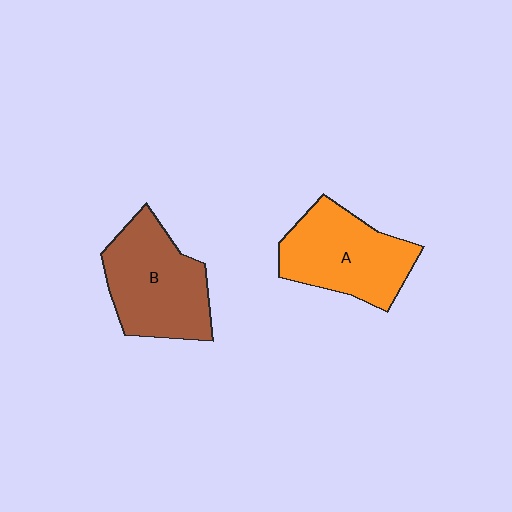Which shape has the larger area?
Shape B (brown).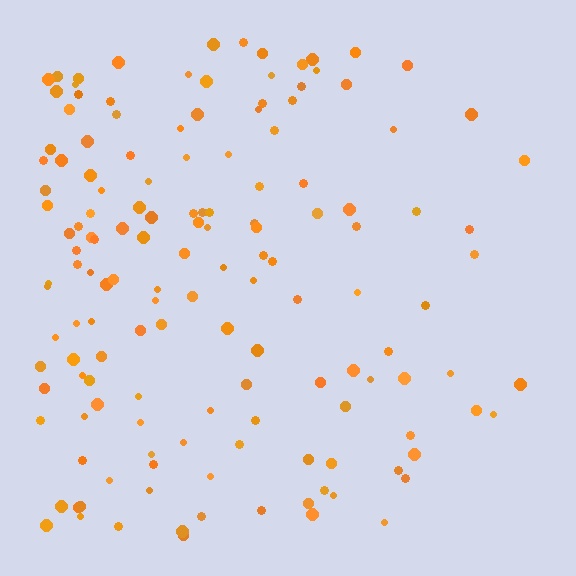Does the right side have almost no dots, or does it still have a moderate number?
Still a moderate number, just noticeably fewer than the left.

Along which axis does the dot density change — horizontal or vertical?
Horizontal.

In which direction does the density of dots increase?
From right to left, with the left side densest.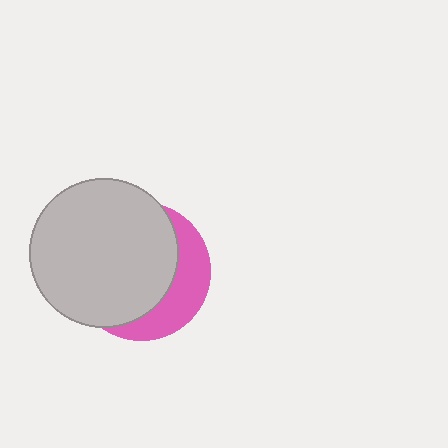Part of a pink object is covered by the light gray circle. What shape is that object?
It is a circle.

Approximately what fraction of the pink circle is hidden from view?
Roughly 69% of the pink circle is hidden behind the light gray circle.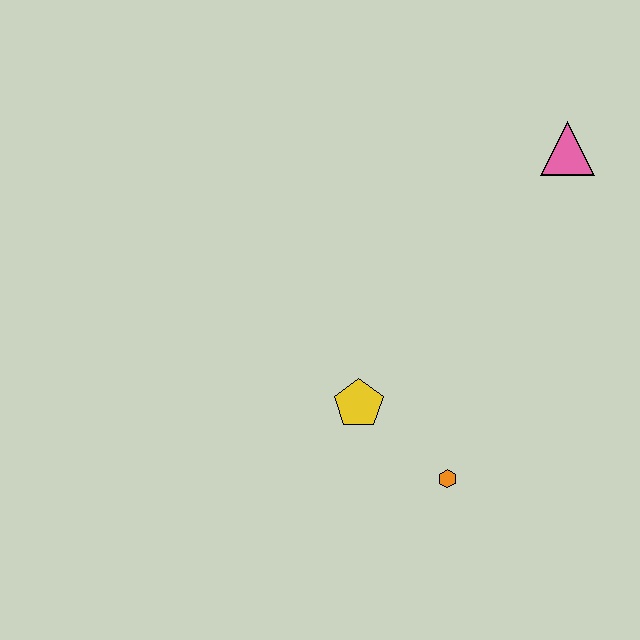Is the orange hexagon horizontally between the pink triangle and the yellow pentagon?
Yes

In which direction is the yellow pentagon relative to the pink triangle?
The yellow pentagon is below the pink triangle.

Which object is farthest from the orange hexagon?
The pink triangle is farthest from the orange hexagon.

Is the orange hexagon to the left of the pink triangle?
Yes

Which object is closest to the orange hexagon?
The yellow pentagon is closest to the orange hexagon.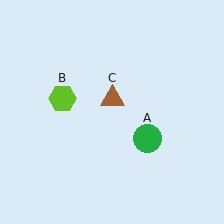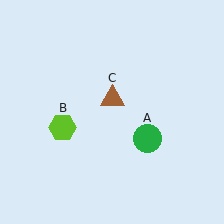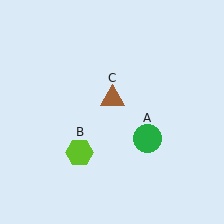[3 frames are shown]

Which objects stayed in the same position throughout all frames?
Green circle (object A) and brown triangle (object C) remained stationary.